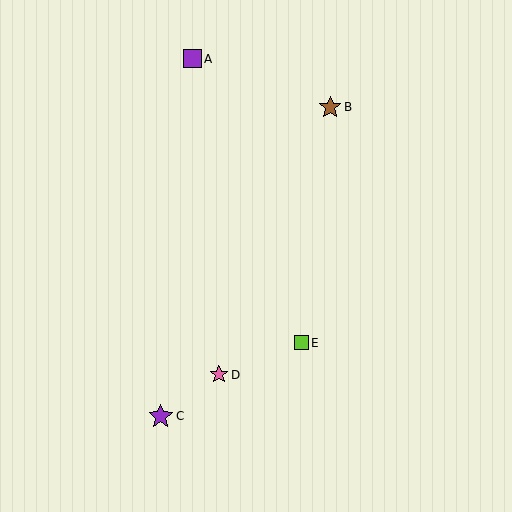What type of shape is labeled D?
Shape D is a pink star.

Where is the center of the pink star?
The center of the pink star is at (219, 375).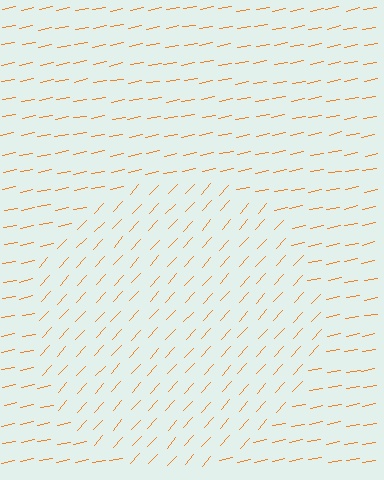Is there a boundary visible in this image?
Yes, there is a texture boundary formed by a change in line orientation.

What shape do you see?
I see a circle.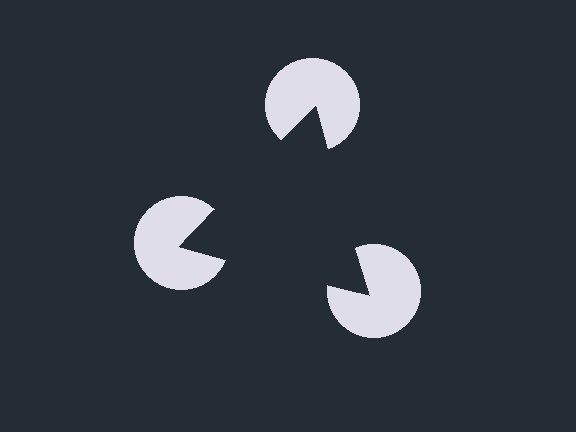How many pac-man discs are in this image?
There are 3 — one at each vertex of the illusory triangle.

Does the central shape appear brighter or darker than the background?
It typically appears slightly darker than the background, even though no actual brightness change is drawn.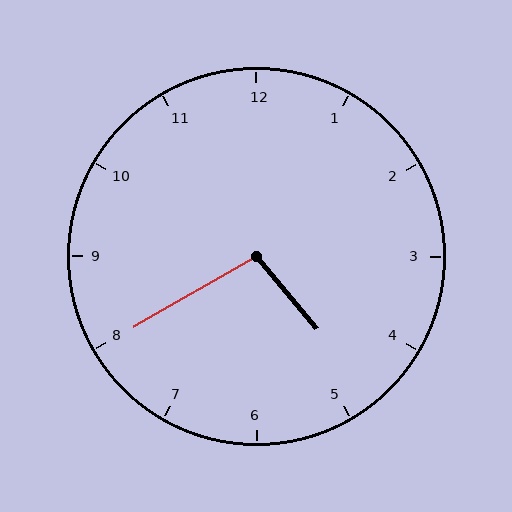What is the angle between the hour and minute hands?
Approximately 100 degrees.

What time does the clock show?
4:40.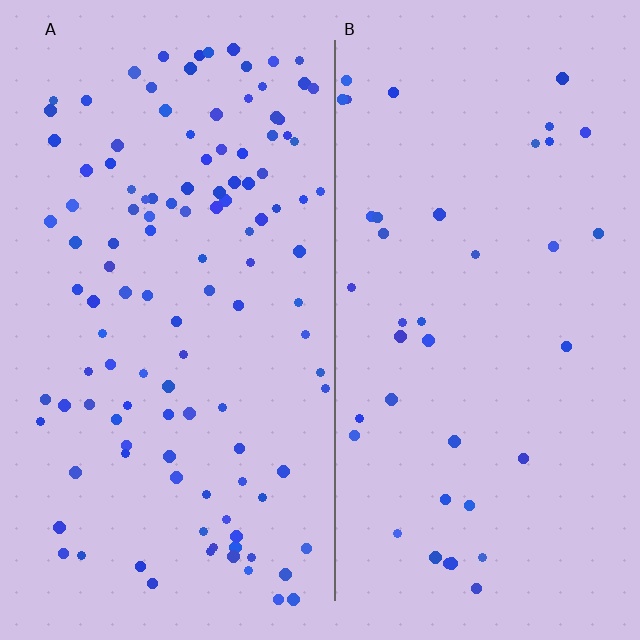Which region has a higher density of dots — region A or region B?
A (the left).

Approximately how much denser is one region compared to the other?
Approximately 3.0× — region A over region B.